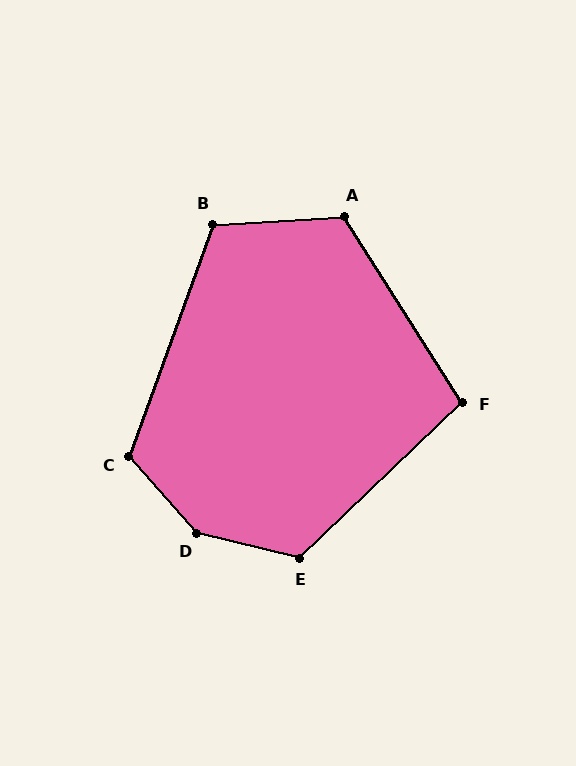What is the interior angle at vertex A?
Approximately 119 degrees (obtuse).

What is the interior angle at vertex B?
Approximately 113 degrees (obtuse).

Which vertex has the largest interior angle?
D, at approximately 146 degrees.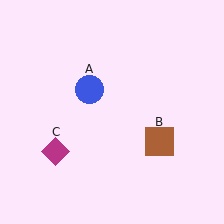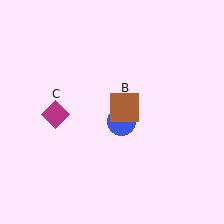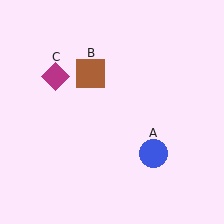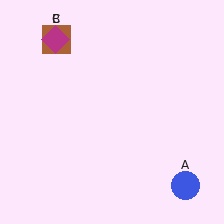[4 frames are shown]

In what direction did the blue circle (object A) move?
The blue circle (object A) moved down and to the right.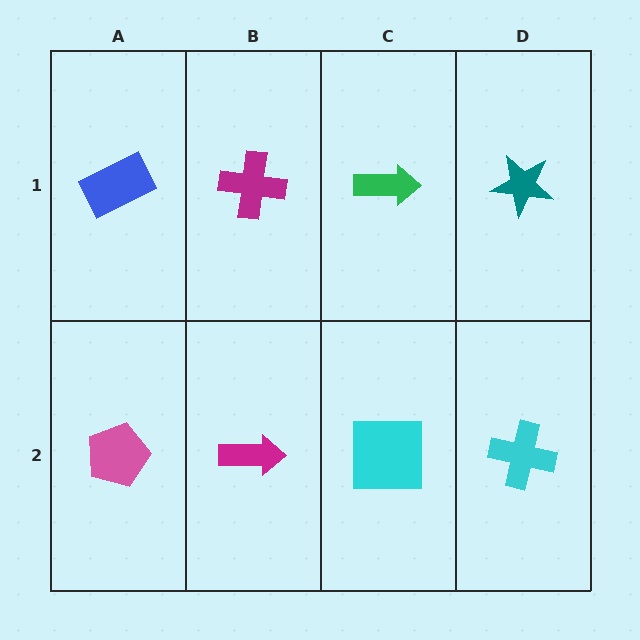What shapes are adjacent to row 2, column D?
A teal star (row 1, column D), a cyan square (row 2, column C).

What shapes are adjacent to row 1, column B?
A magenta arrow (row 2, column B), a blue rectangle (row 1, column A), a green arrow (row 1, column C).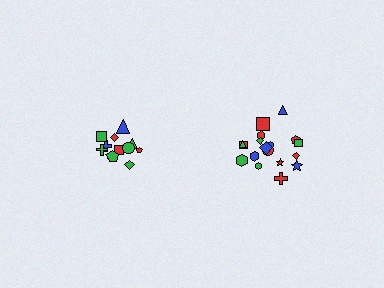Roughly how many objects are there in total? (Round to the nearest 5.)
Roughly 30 objects in total.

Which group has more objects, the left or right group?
The right group.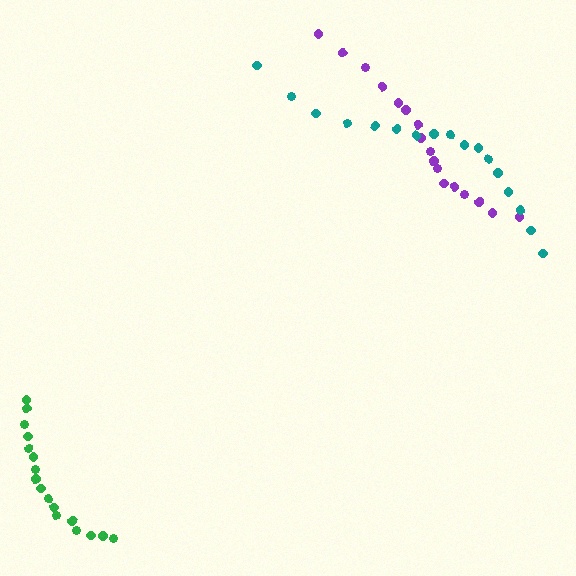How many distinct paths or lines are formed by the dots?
There are 3 distinct paths.